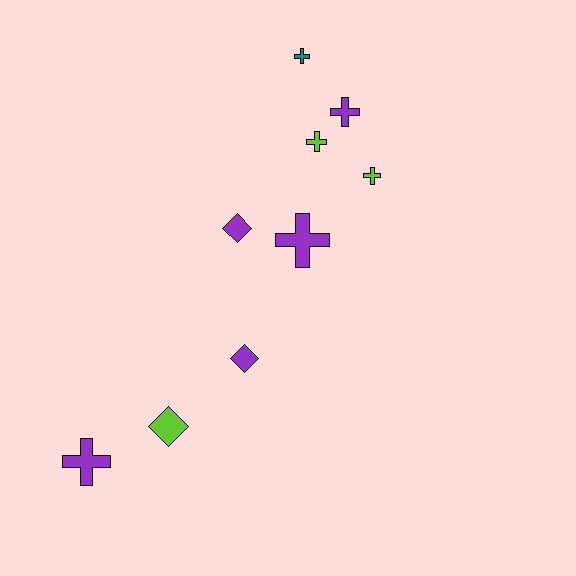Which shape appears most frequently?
Cross, with 6 objects.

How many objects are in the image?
There are 9 objects.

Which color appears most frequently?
Purple, with 5 objects.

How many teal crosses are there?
There is 1 teal cross.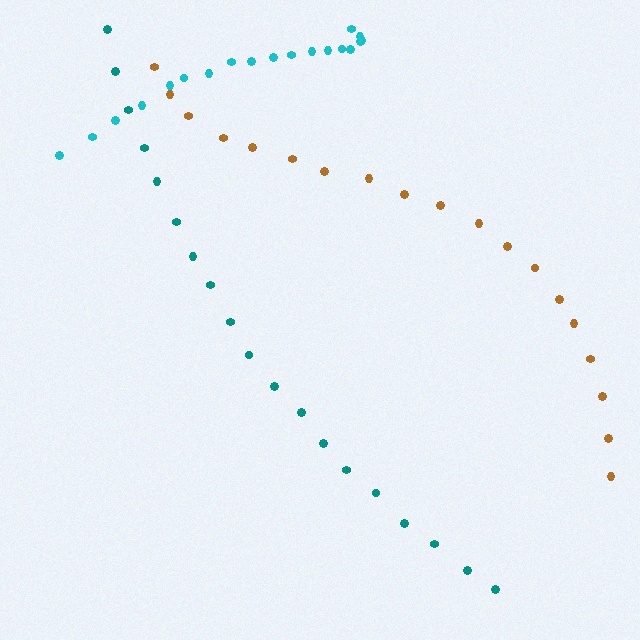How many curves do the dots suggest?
There are 3 distinct paths.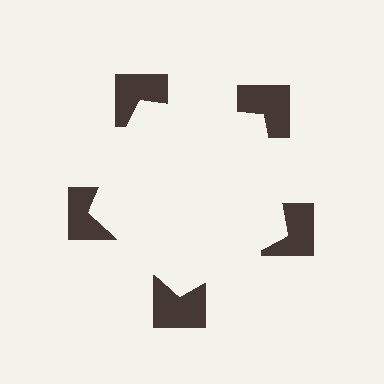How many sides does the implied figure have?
5 sides.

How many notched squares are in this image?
There are 5 — one at each vertex of the illusory pentagon.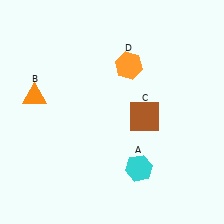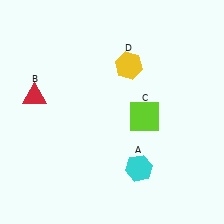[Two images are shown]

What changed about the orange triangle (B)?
In Image 1, B is orange. In Image 2, it changed to red.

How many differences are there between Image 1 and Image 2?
There are 3 differences between the two images.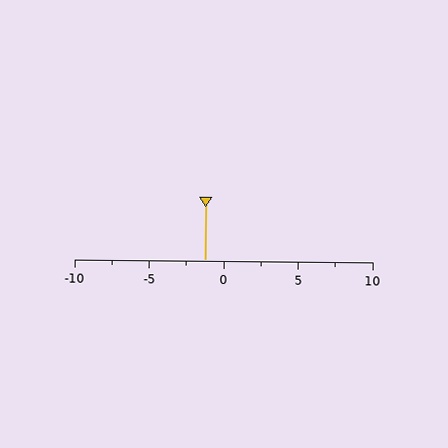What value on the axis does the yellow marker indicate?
The marker indicates approximately -1.2.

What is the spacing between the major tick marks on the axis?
The major ticks are spaced 5 apart.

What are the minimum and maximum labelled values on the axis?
The axis runs from -10 to 10.